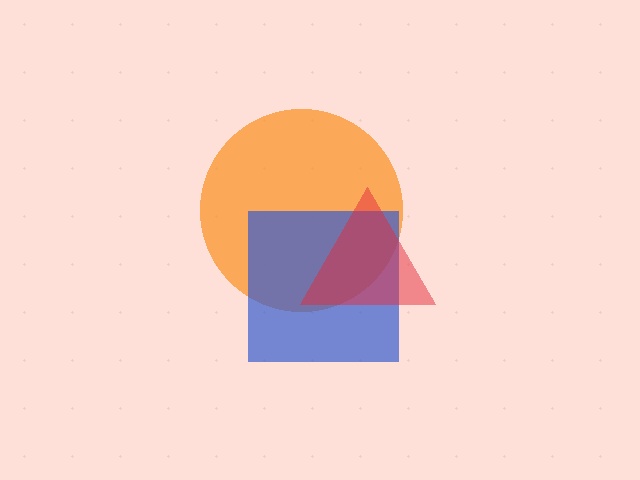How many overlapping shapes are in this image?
There are 3 overlapping shapes in the image.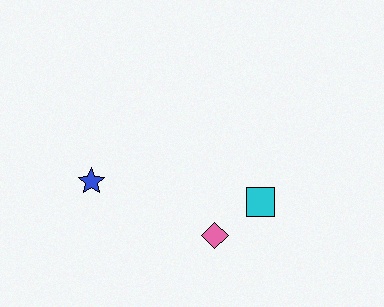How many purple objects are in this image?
There are no purple objects.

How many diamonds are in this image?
There is 1 diamond.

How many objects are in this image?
There are 3 objects.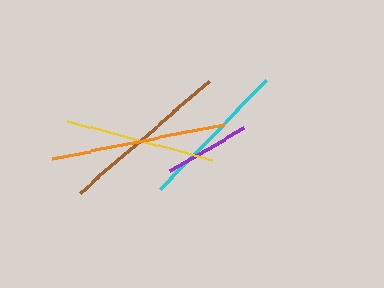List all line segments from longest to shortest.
From longest to shortest: orange, brown, cyan, yellow, purple.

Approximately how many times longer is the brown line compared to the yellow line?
The brown line is approximately 1.1 times the length of the yellow line.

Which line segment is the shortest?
The purple line is the shortest at approximately 85 pixels.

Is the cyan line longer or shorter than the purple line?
The cyan line is longer than the purple line.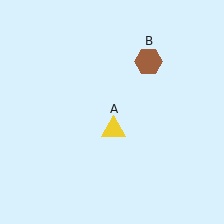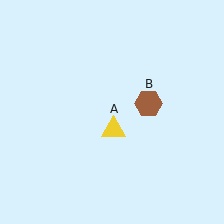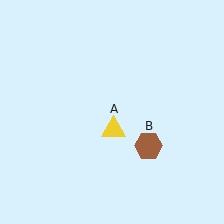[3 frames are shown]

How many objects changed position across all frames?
1 object changed position: brown hexagon (object B).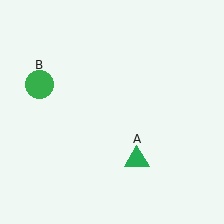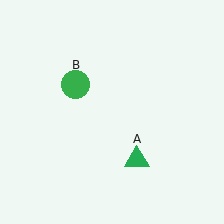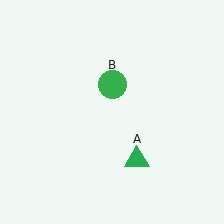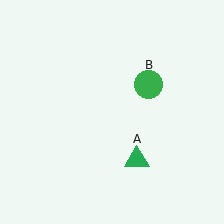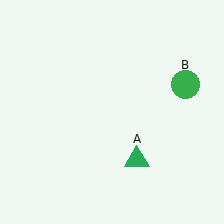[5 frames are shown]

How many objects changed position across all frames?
1 object changed position: green circle (object B).